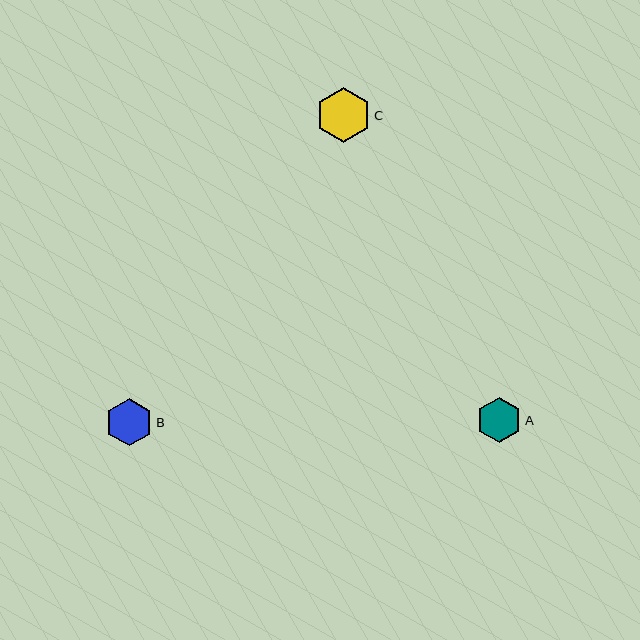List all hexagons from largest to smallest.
From largest to smallest: C, B, A.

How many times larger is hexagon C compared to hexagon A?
Hexagon C is approximately 1.2 times the size of hexagon A.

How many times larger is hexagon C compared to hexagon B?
Hexagon C is approximately 1.2 times the size of hexagon B.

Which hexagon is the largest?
Hexagon C is the largest with a size of approximately 56 pixels.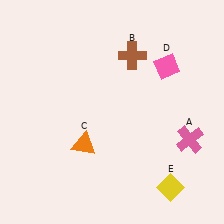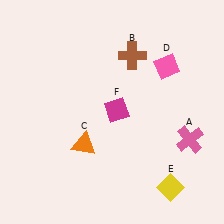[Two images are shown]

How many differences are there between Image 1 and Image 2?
There is 1 difference between the two images.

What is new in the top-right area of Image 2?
A magenta diamond (F) was added in the top-right area of Image 2.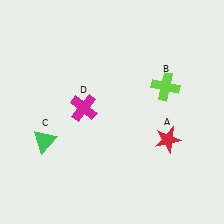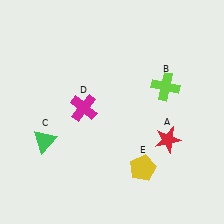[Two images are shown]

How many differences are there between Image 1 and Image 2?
There is 1 difference between the two images.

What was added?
A yellow pentagon (E) was added in Image 2.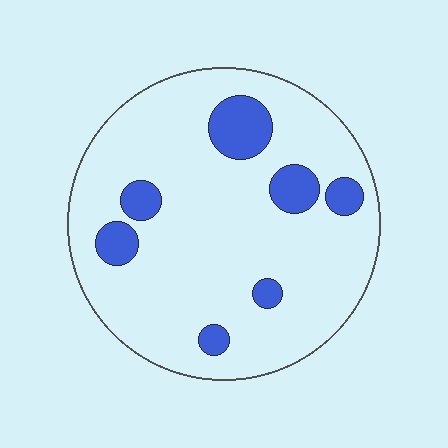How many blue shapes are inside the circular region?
7.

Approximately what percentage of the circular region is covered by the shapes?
Approximately 15%.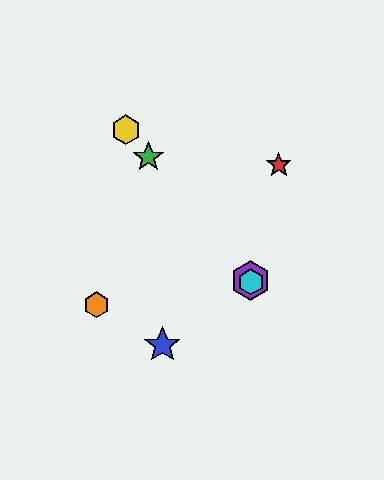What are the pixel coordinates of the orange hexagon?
The orange hexagon is at (97, 305).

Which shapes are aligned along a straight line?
The green star, the yellow hexagon, the purple hexagon, the cyan hexagon are aligned along a straight line.